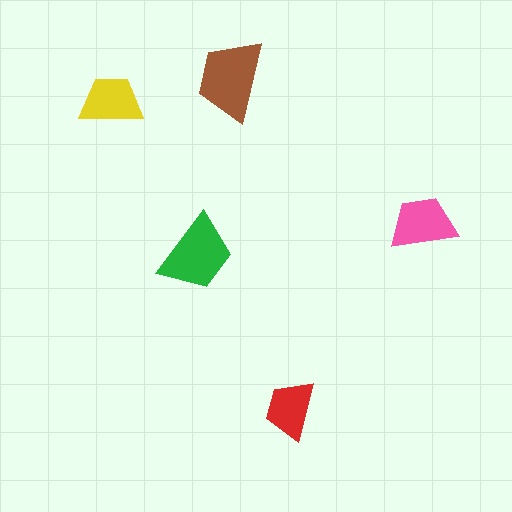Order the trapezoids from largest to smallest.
the brown one, the green one, the pink one, the yellow one, the red one.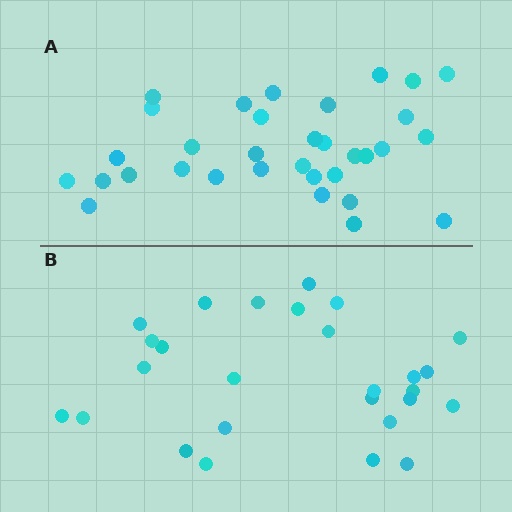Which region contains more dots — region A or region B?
Region A (the top region) has more dots.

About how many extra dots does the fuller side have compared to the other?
Region A has about 6 more dots than region B.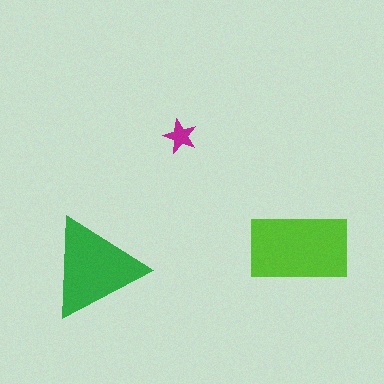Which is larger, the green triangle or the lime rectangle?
The lime rectangle.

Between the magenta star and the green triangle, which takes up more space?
The green triangle.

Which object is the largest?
The lime rectangle.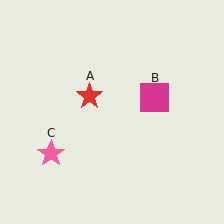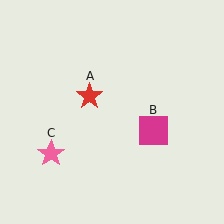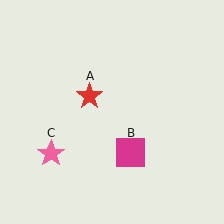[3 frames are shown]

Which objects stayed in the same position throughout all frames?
Red star (object A) and pink star (object C) remained stationary.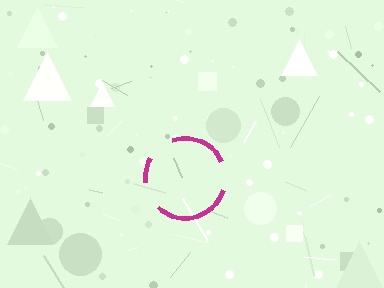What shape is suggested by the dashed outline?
The dashed outline suggests a circle.